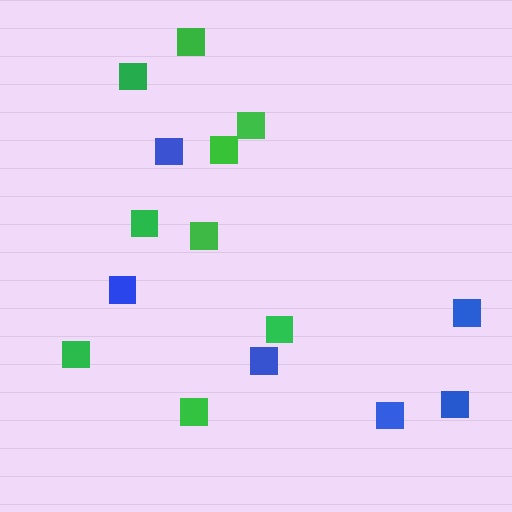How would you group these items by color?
There are 2 groups: one group of green squares (9) and one group of blue squares (6).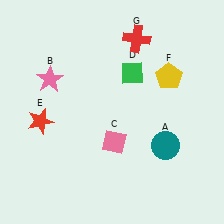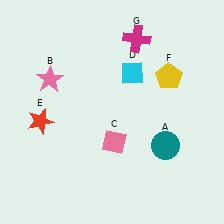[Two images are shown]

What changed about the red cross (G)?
In Image 1, G is red. In Image 2, it changed to magenta.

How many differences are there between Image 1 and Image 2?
There are 2 differences between the two images.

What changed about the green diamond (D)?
In Image 1, D is green. In Image 2, it changed to cyan.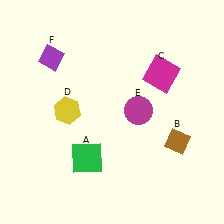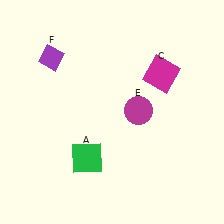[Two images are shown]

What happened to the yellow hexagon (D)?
The yellow hexagon (D) was removed in Image 2. It was in the top-left area of Image 1.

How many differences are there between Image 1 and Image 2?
There are 2 differences between the two images.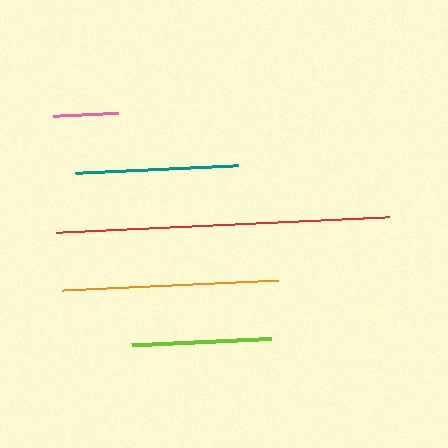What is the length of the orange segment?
The orange segment is approximately 215 pixels long.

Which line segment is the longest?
The red line is the longest at approximately 332 pixels.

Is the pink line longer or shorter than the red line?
The red line is longer than the pink line.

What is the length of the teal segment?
The teal segment is approximately 163 pixels long.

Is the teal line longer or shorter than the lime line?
The teal line is longer than the lime line.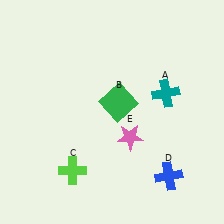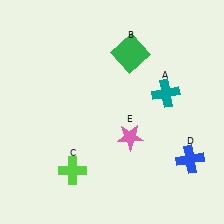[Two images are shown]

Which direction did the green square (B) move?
The green square (B) moved up.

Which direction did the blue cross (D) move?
The blue cross (D) moved right.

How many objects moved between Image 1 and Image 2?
2 objects moved between the two images.